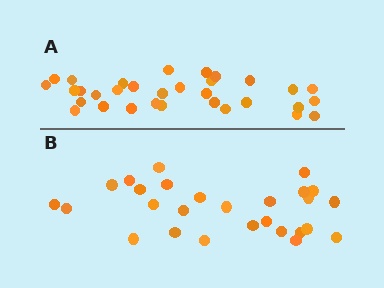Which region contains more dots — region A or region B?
Region A (the top region) has more dots.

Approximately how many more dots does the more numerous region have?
Region A has about 5 more dots than region B.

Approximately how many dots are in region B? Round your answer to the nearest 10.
About 30 dots. (The exact count is 27, which rounds to 30.)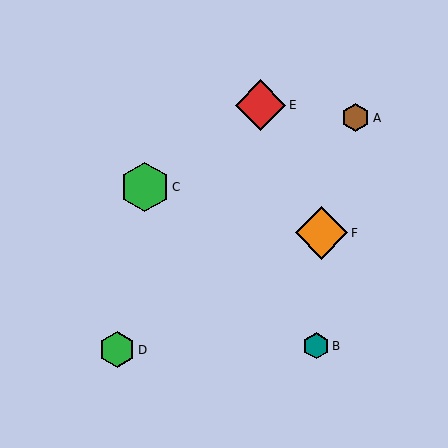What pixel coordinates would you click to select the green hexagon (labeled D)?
Click at (117, 350) to select the green hexagon D.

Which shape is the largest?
The orange diamond (labeled F) is the largest.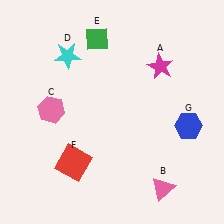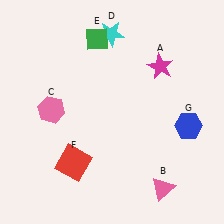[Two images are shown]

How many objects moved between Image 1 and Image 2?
1 object moved between the two images.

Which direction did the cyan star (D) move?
The cyan star (D) moved right.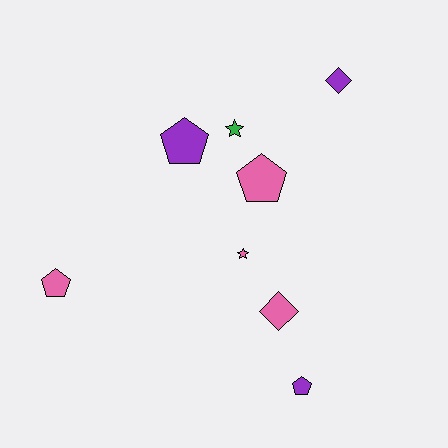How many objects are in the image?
There are 8 objects.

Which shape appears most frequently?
Pentagon, with 4 objects.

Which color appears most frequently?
Pink, with 4 objects.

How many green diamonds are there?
There are no green diamonds.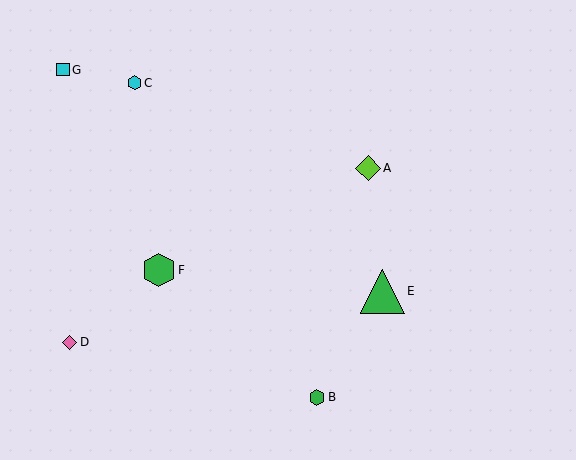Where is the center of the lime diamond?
The center of the lime diamond is at (368, 168).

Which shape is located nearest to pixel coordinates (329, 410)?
The green hexagon (labeled B) at (317, 397) is nearest to that location.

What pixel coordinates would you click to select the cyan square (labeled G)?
Click at (63, 70) to select the cyan square G.